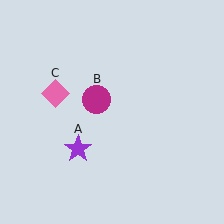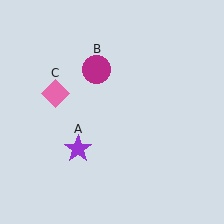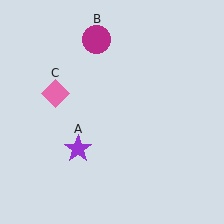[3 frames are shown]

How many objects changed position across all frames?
1 object changed position: magenta circle (object B).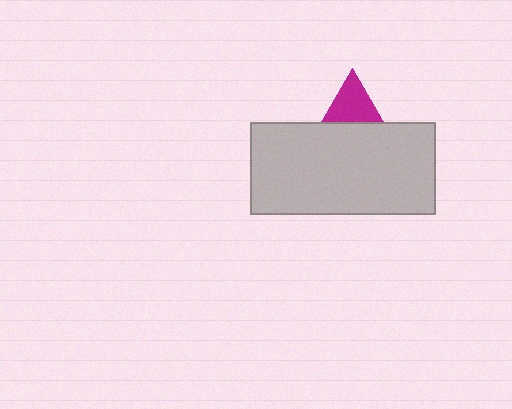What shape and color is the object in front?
The object in front is a light gray rectangle.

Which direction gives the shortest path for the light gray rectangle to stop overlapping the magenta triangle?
Moving down gives the shortest separation.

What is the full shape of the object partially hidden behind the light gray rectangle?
The partially hidden object is a magenta triangle.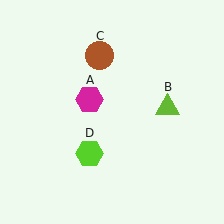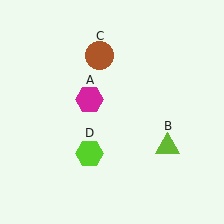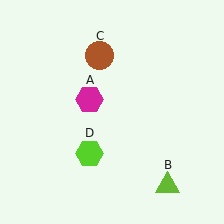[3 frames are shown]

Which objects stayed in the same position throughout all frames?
Magenta hexagon (object A) and brown circle (object C) and lime hexagon (object D) remained stationary.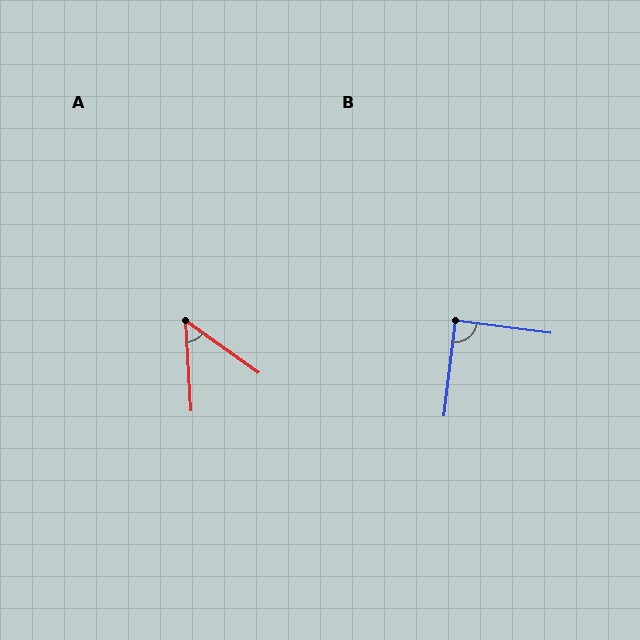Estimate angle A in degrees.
Approximately 51 degrees.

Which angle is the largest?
B, at approximately 89 degrees.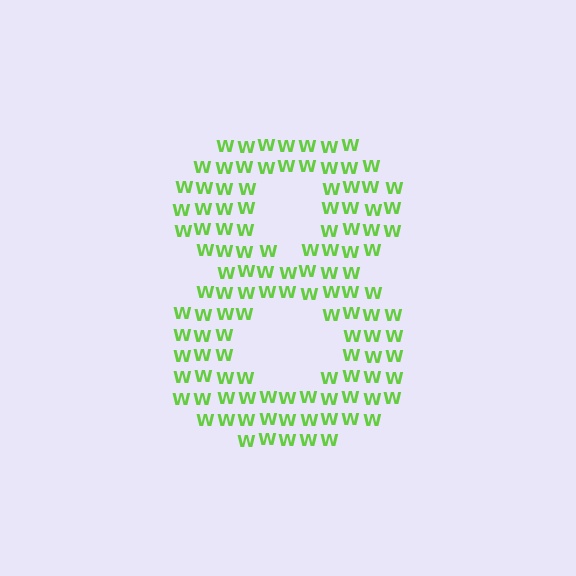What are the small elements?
The small elements are letter W's.